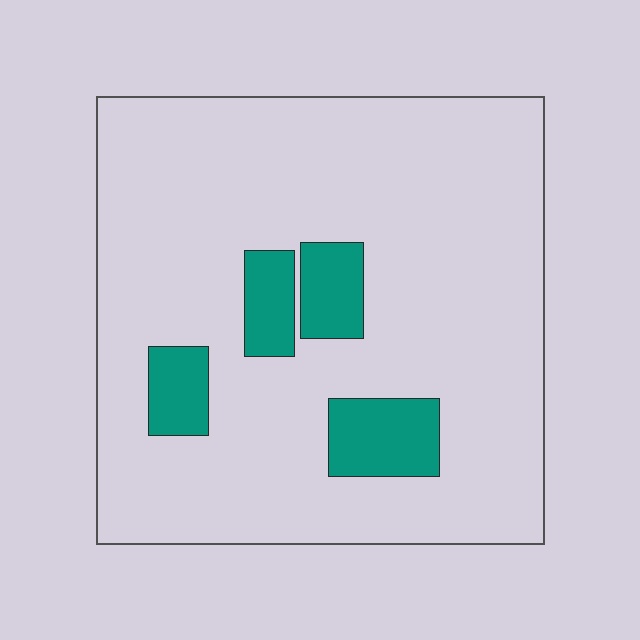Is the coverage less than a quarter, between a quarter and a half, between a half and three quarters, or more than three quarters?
Less than a quarter.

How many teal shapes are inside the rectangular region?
4.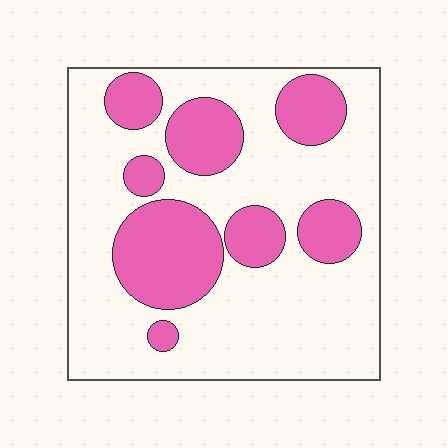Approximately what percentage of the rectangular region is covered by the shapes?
Approximately 30%.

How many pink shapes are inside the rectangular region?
8.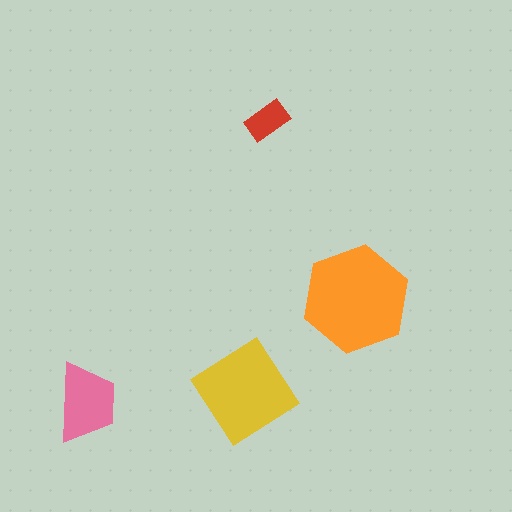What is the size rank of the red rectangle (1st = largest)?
4th.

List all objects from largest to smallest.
The orange hexagon, the yellow diamond, the pink trapezoid, the red rectangle.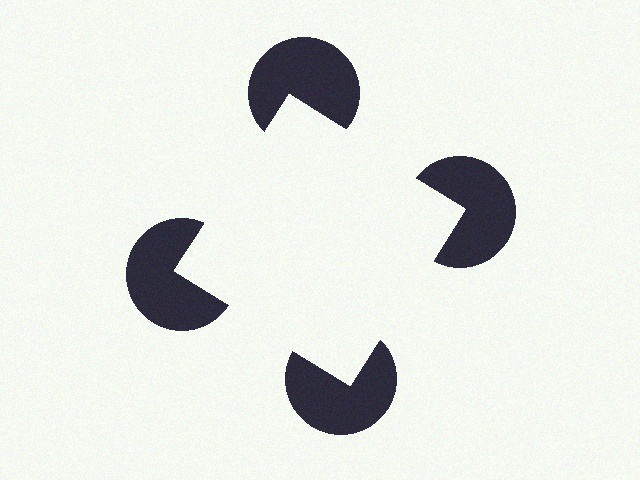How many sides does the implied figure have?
4 sides.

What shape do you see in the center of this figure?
An illusory square — its edges are inferred from the aligned wedge cuts in the pac-man discs, not physically drawn.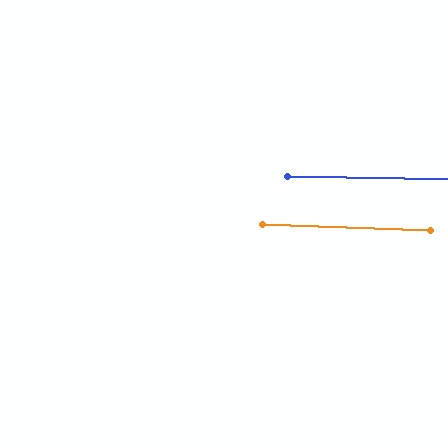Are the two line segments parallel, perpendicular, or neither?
Parallel — their directions differ by only 0.9°.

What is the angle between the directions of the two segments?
Approximately 1 degree.